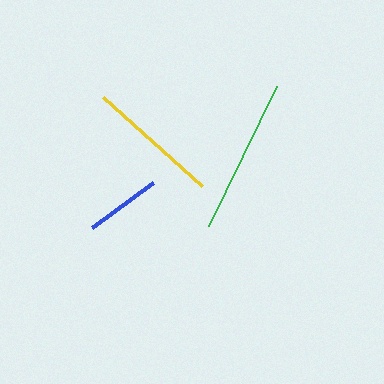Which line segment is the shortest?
The blue line is the shortest at approximately 77 pixels.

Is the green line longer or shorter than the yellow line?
The green line is longer than the yellow line.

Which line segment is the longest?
The green line is the longest at approximately 156 pixels.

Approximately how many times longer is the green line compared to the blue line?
The green line is approximately 2.0 times the length of the blue line.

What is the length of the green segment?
The green segment is approximately 156 pixels long.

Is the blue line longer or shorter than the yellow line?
The yellow line is longer than the blue line.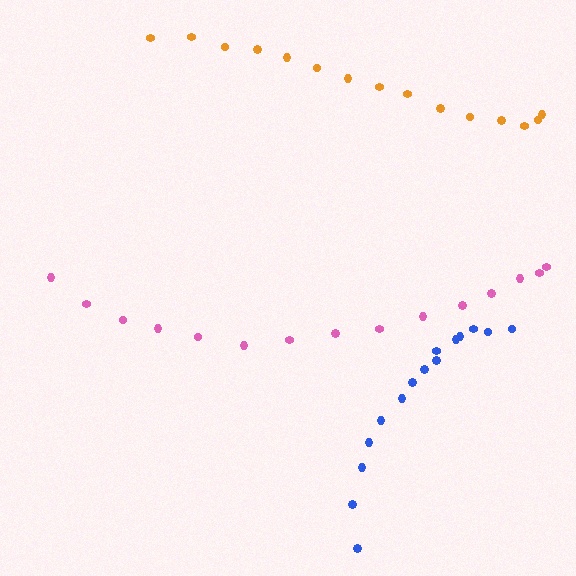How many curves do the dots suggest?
There are 3 distinct paths.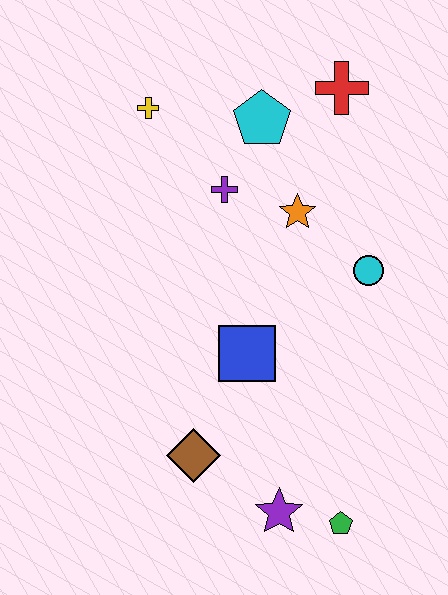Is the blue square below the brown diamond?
No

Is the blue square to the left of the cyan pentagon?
Yes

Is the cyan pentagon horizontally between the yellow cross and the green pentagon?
Yes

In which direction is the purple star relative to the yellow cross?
The purple star is below the yellow cross.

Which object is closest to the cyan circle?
The orange star is closest to the cyan circle.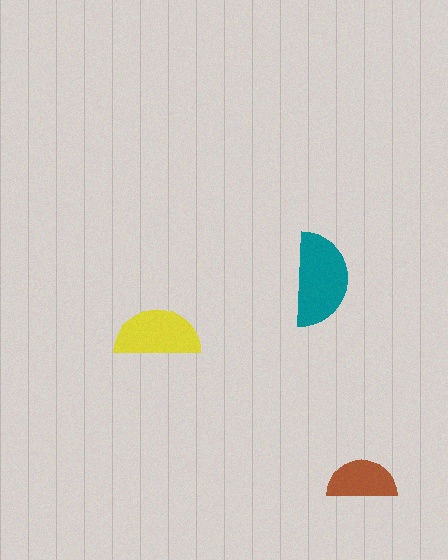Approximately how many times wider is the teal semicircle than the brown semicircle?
About 1.5 times wider.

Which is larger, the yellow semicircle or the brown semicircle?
The yellow one.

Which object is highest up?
The teal semicircle is topmost.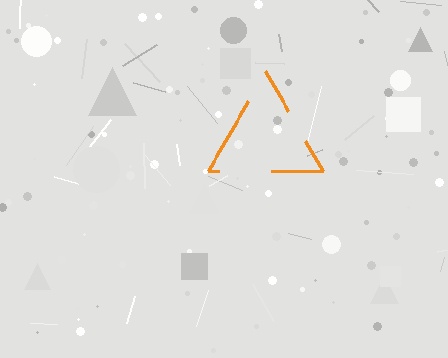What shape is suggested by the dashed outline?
The dashed outline suggests a triangle.